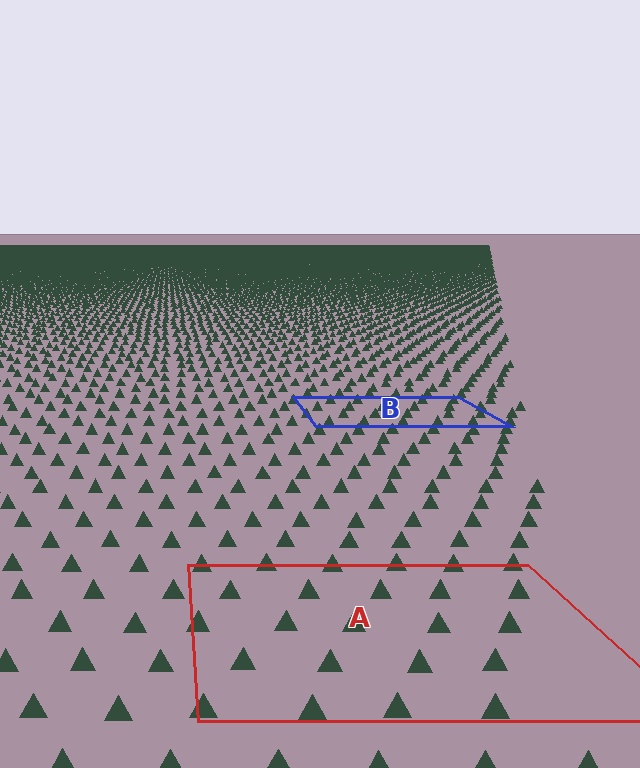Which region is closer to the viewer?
Region A is closer. The texture elements there are larger and more spread out.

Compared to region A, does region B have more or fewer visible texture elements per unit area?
Region B has more texture elements per unit area — they are packed more densely because it is farther away.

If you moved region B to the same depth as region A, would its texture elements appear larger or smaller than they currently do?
They would appear larger. At a closer depth, the same texture elements are projected at a bigger on-screen size.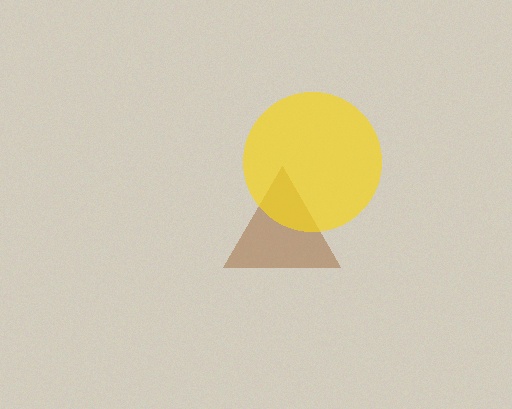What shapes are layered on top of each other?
The layered shapes are: a brown triangle, a yellow circle.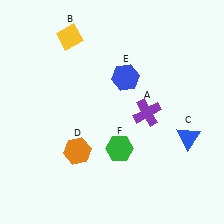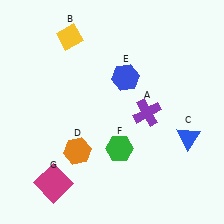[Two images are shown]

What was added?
A magenta square (G) was added in Image 2.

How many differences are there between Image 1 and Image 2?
There is 1 difference between the two images.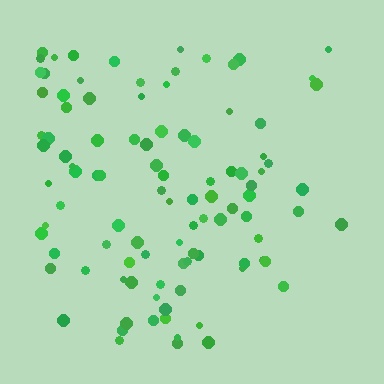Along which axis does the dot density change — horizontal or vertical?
Horizontal.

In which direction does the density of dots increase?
From right to left, with the left side densest.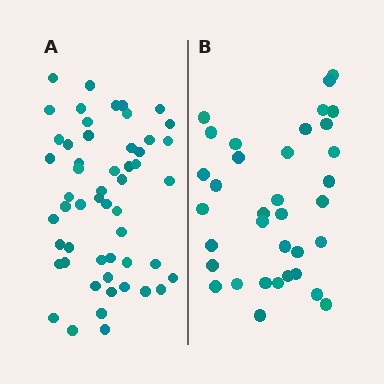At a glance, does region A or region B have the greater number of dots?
Region A (the left region) has more dots.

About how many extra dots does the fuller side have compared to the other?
Region A has approximately 20 more dots than region B.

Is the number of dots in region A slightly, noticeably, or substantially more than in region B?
Region A has substantially more. The ratio is roughly 1.5 to 1.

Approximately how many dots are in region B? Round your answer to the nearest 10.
About 40 dots. (The exact count is 35, which rounds to 40.)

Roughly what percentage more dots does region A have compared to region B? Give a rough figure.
About 50% more.